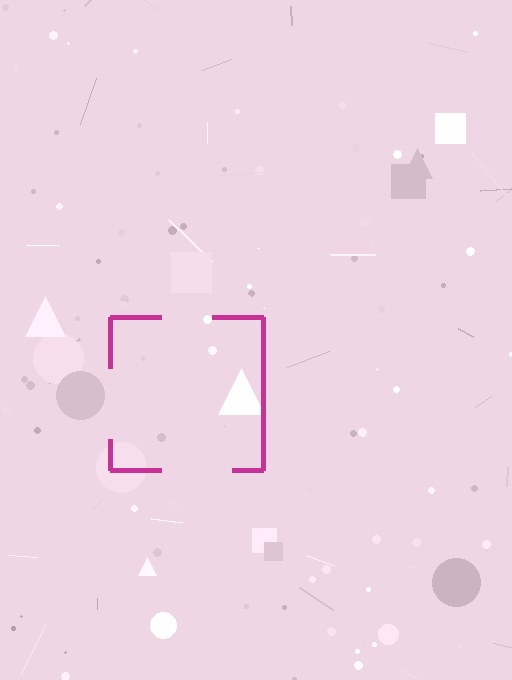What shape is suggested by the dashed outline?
The dashed outline suggests a square.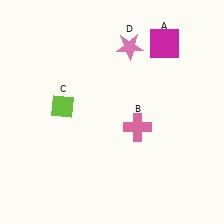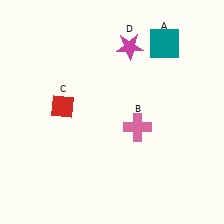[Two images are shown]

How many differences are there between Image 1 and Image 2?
There are 3 differences between the two images.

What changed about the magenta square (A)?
In Image 1, A is magenta. In Image 2, it changed to teal.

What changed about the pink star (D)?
In Image 1, D is pink. In Image 2, it changed to magenta.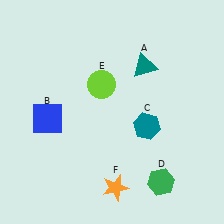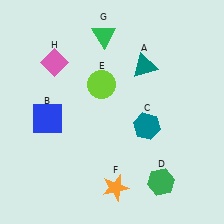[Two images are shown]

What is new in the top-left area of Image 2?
A pink diamond (H) was added in the top-left area of Image 2.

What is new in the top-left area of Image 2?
A green triangle (G) was added in the top-left area of Image 2.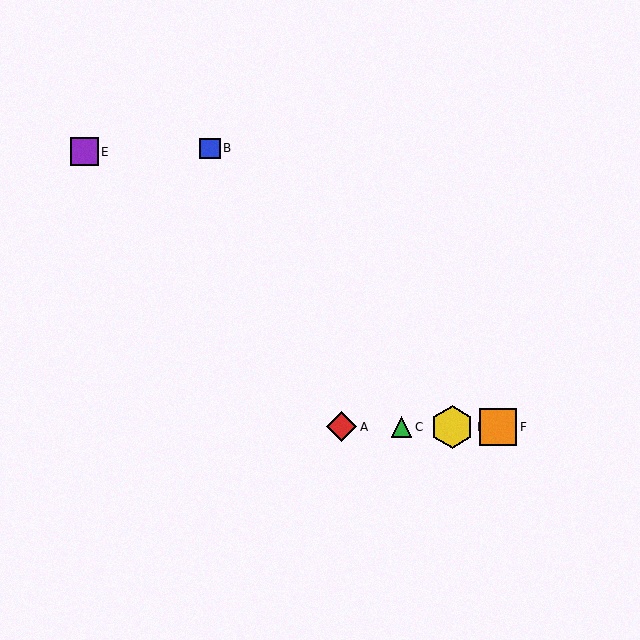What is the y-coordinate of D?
Object D is at y≈427.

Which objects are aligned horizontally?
Objects A, C, D, F are aligned horizontally.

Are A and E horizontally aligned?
No, A is at y≈427 and E is at y≈152.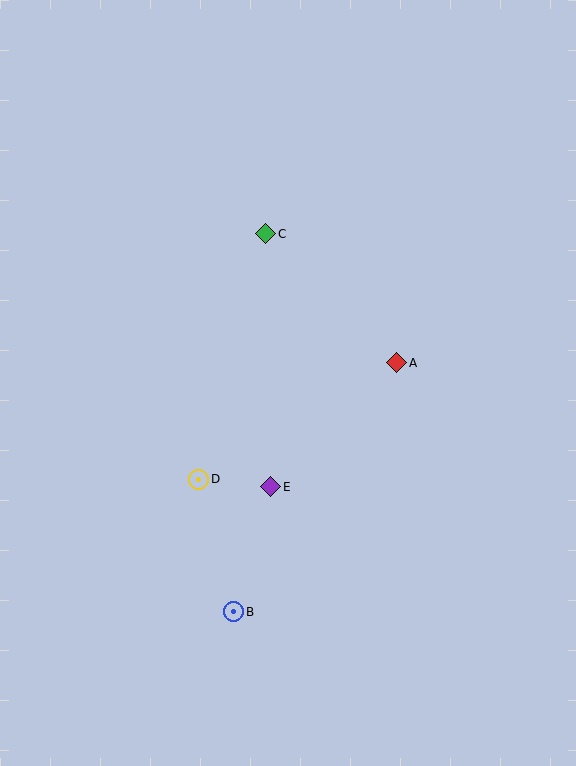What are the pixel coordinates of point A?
Point A is at (397, 363).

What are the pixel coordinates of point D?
Point D is at (199, 479).